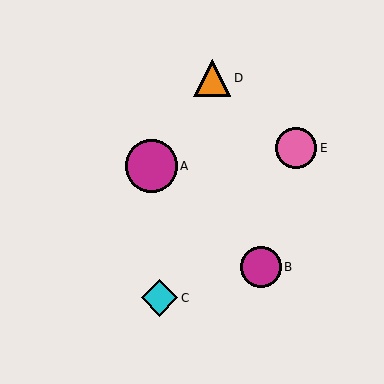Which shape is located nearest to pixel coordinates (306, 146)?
The pink circle (labeled E) at (296, 148) is nearest to that location.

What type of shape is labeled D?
Shape D is an orange triangle.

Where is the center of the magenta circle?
The center of the magenta circle is at (151, 166).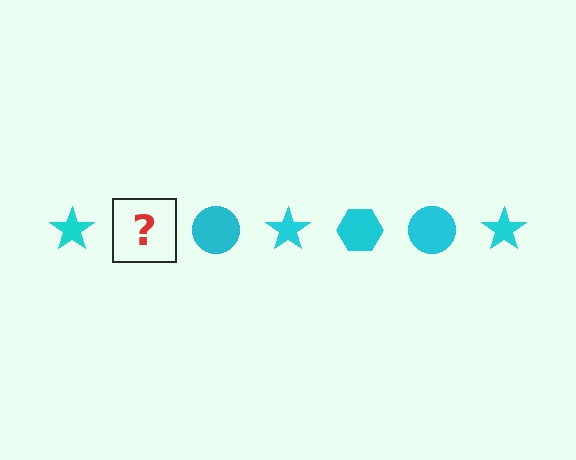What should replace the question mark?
The question mark should be replaced with a cyan hexagon.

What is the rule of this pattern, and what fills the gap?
The rule is that the pattern cycles through star, hexagon, circle shapes in cyan. The gap should be filled with a cyan hexagon.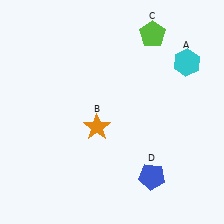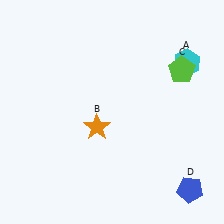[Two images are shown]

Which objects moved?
The objects that moved are: the lime pentagon (C), the blue pentagon (D).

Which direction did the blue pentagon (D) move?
The blue pentagon (D) moved right.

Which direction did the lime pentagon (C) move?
The lime pentagon (C) moved down.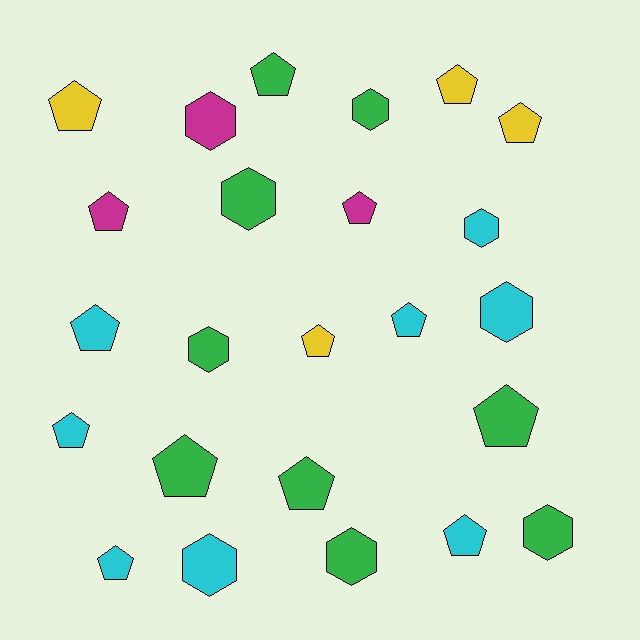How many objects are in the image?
There are 24 objects.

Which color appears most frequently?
Green, with 9 objects.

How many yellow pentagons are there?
There are 4 yellow pentagons.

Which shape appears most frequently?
Pentagon, with 15 objects.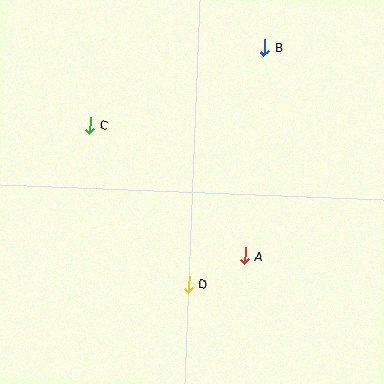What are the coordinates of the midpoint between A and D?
The midpoint between A and D is at (217, 270).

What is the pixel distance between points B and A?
The distance between B and A is 209 pixels.